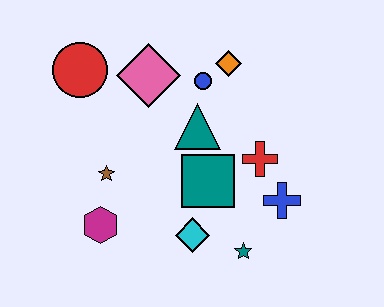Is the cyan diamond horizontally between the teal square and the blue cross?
No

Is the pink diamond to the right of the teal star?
No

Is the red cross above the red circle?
No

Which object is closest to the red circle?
The pink diamond is closest to the red circle.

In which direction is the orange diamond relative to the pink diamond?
The orange diamond is to the right of the pink diamond.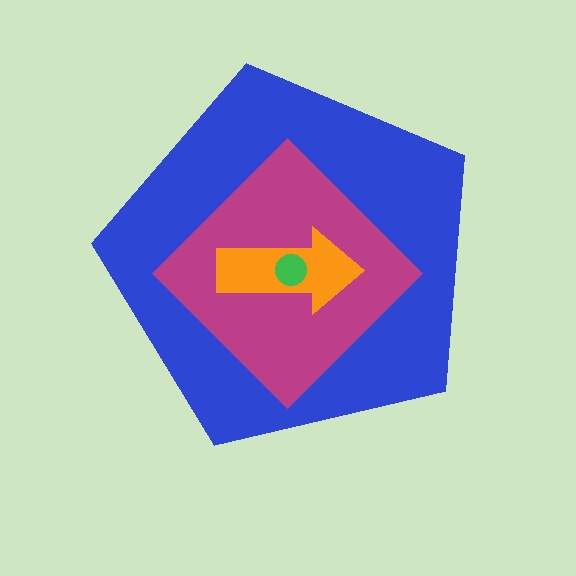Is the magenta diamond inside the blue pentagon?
Yes.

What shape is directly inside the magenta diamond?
The orange arrow.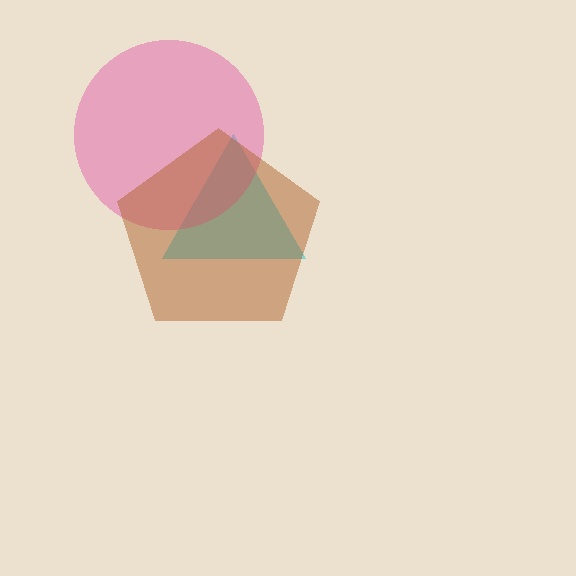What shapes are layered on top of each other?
The layered shapes are: a cyan triangle, a pink circle, a brown pentagon.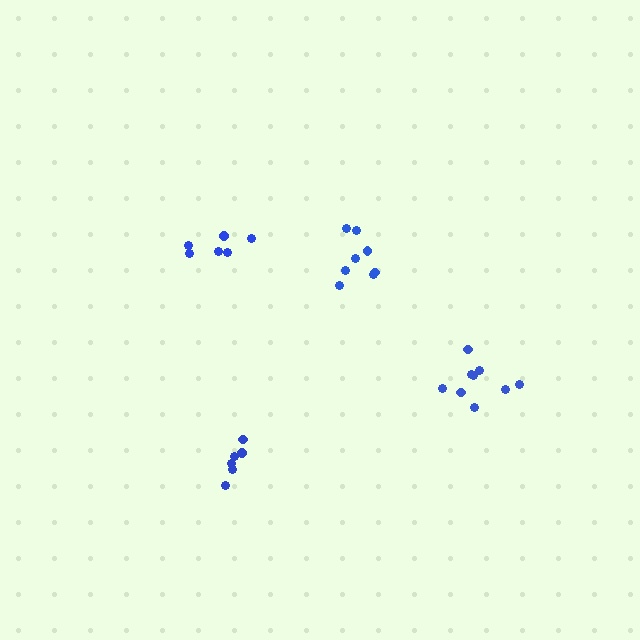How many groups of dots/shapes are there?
There are 4 groups.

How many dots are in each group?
Group 1: 8 dots, Group 2: 9 dots, Group 3: 6 dots, Group 4: 6 dots (29 total).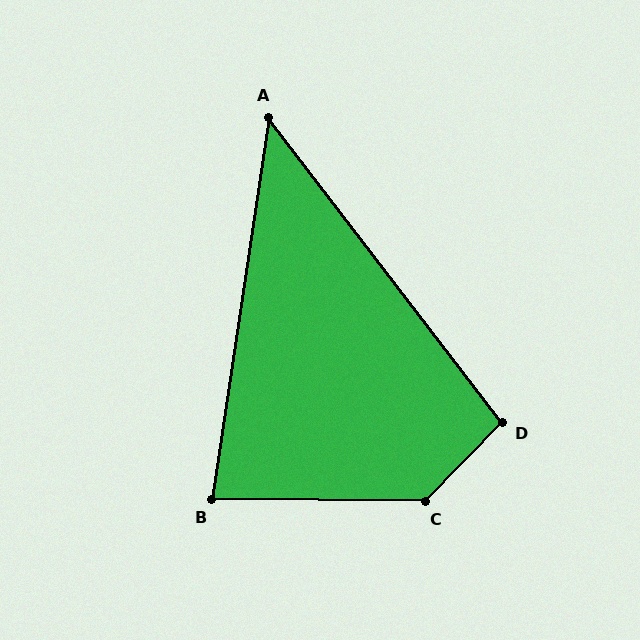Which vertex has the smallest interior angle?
A, at approximately 46 degrees.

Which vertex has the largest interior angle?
C, at approximately 134 degrees.